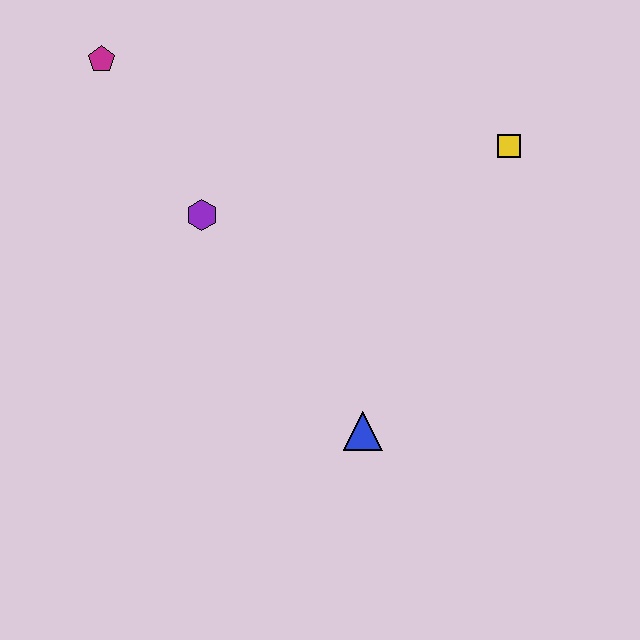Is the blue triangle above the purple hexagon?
No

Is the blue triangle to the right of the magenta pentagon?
Yes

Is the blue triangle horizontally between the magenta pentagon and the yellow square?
Yes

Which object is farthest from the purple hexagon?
The yellow square is farthest from the purple hexagon.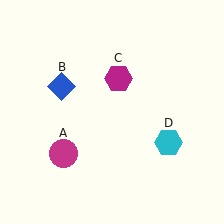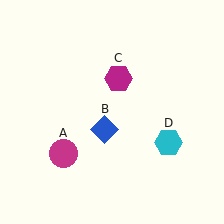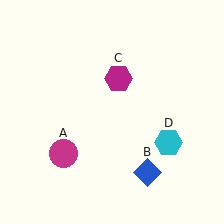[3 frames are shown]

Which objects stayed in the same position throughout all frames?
Magenta circle (object A) and magenta hexagon (object C) and cyan hexagon (object D) remained stationary.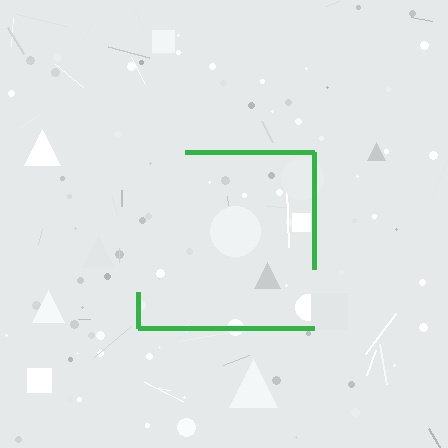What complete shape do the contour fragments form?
The contour fragments form a square.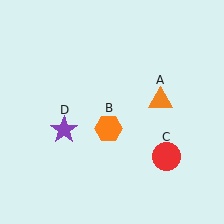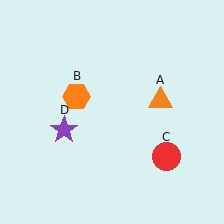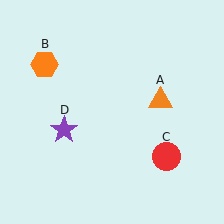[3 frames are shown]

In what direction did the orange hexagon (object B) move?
The orange hexagon (object B) moved up and to the left.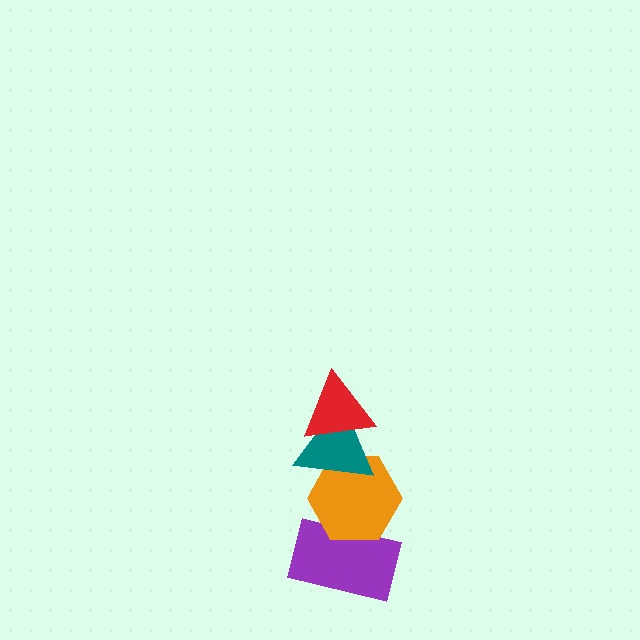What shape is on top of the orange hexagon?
The teal triangle is on top of the orange hexagon.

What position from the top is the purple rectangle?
The purple rectangle is 4th from the top.